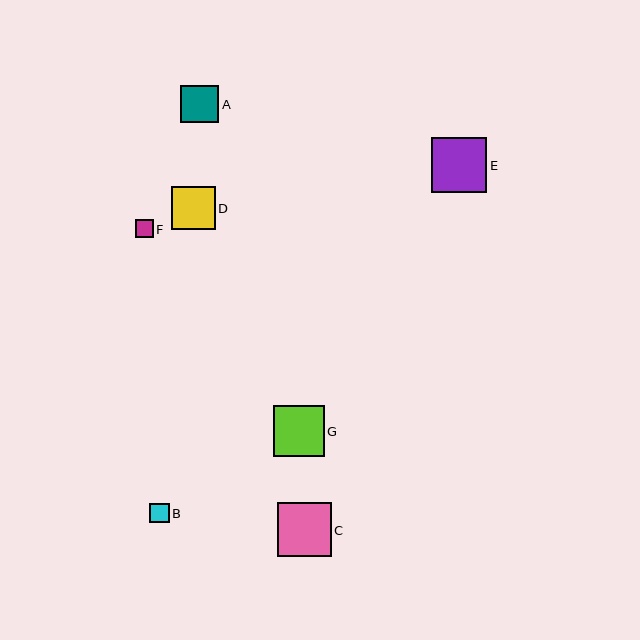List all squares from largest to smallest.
From largest to smallest: E, C, G, D, A, B, F.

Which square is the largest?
Square E is the largest with a size of approximately 55 pixels.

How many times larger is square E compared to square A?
Square E is approximately 1.5 times the size of square A.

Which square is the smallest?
Square F is the smallest with a size of approximately 18 pixels.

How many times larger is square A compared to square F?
Square A is approximately 2.1 times the size of square F.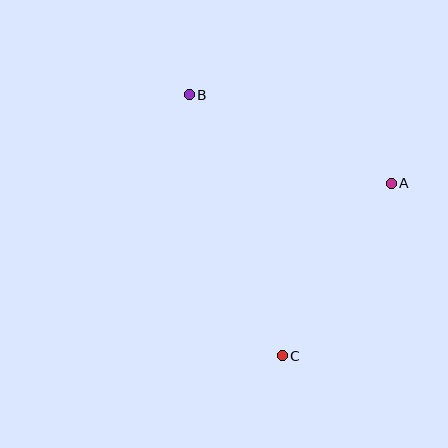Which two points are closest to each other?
Points A and C are closest to each other.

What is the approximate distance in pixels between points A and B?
The distance between A and B is approximately 221 pixels.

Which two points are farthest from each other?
Points B and C are farthest from each other.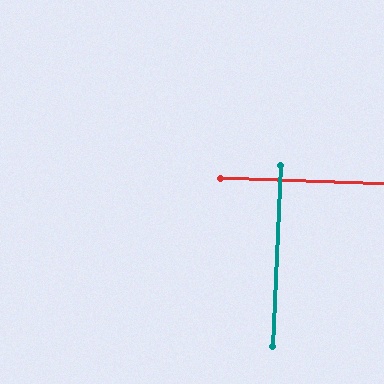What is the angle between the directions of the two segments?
Approximately 89 degrees.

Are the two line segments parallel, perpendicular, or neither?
Perpendicular — they meet at approximately 89°.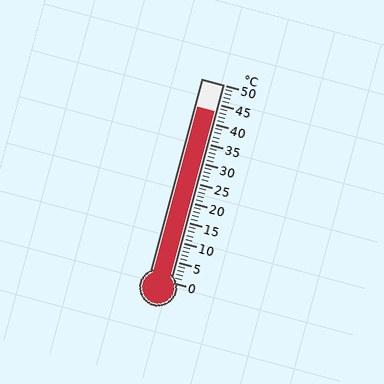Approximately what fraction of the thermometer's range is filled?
The thermometer is filled to approximately 85% of its range.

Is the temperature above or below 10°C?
The temperature is above 10°C.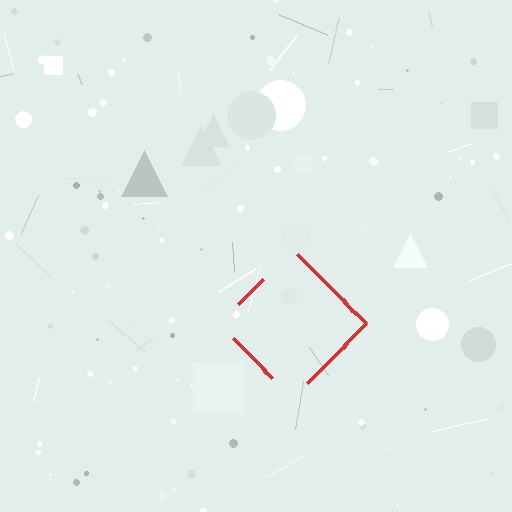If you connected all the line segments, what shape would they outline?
They would outline a diamond.